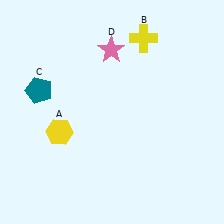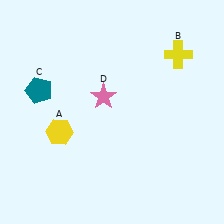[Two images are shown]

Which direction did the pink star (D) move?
The pink star (D) moved down.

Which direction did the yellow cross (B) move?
The yellow cross (B) moved right.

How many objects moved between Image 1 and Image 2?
2 objects moved between the two images.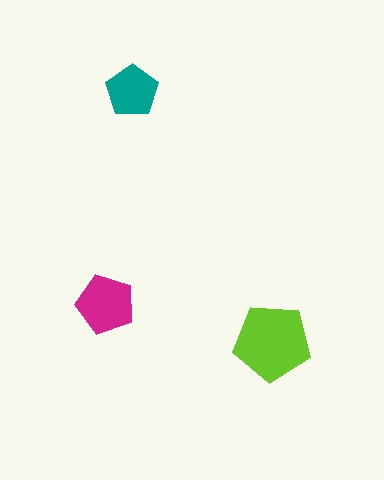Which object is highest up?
The teal pentagon is topmost.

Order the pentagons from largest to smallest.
the lime one, the magenta one, the teal one.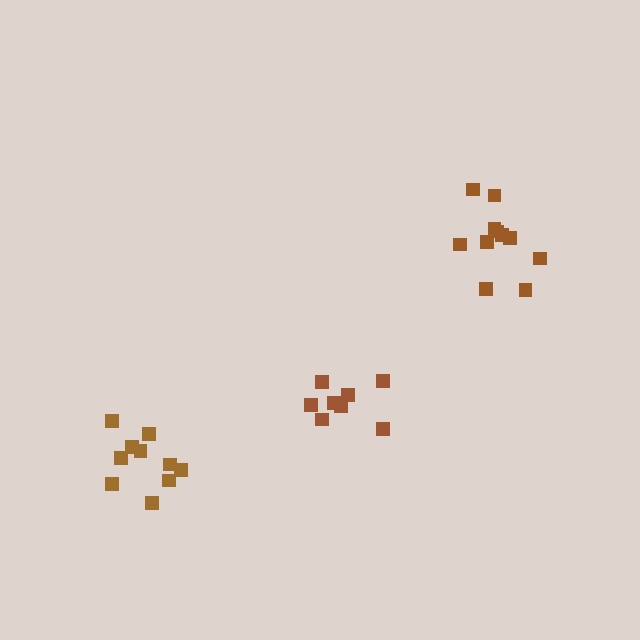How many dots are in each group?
Group 1: 8 dots, Group 2: 11 dots, Group 3: 10 dots (29 total).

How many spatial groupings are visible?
There are 3 spatial groupings.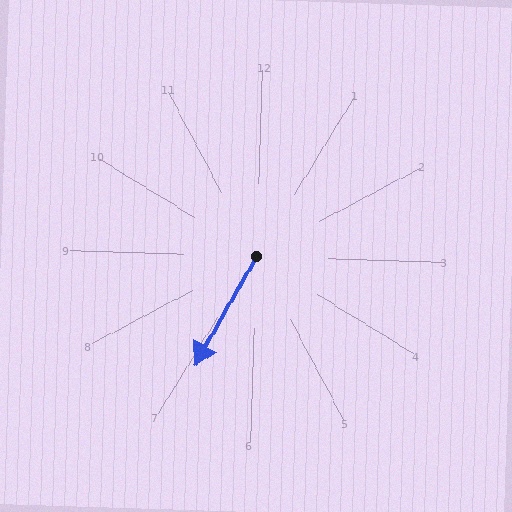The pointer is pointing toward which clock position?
Roughly 7 o'clock.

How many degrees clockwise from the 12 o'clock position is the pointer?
Approximately 208 degrees.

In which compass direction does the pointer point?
Southwest.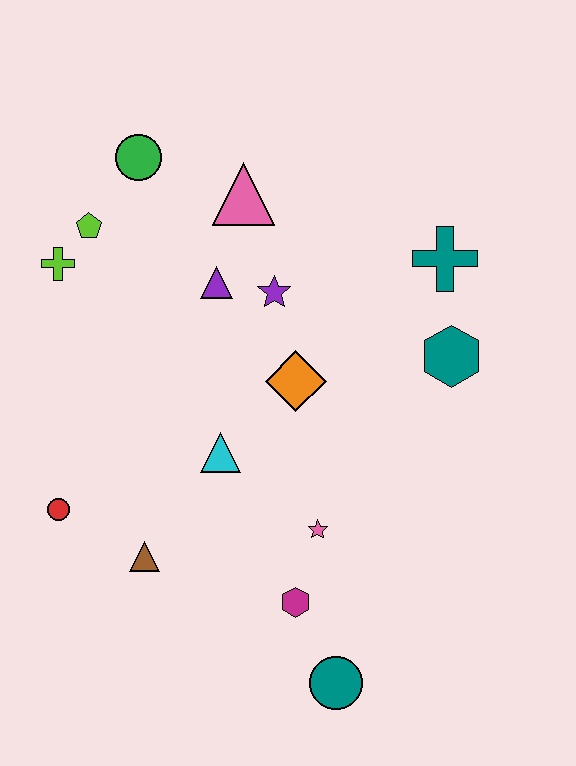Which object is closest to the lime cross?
The lime pentagon is closest to the lime cross.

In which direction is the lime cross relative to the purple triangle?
The lime cross is to the left of the purple triangle.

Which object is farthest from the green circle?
The teal circle is farthest from the green circle.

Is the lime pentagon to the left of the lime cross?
No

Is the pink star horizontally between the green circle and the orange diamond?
No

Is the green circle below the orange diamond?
No